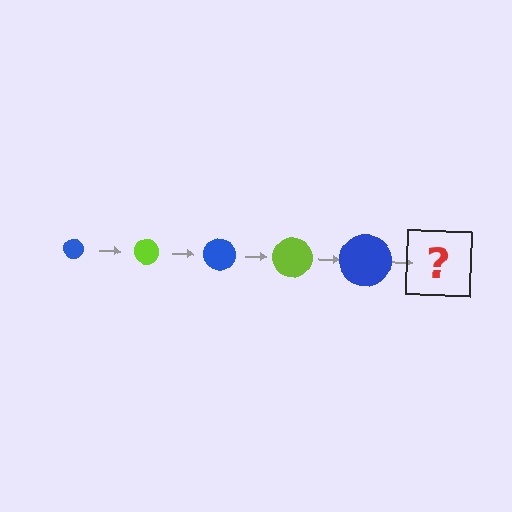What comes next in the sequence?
The next element should be a lime circle, larger than the previous one.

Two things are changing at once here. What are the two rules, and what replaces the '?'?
The two rules are that the circle grows larger each step and the color cycles through blue and lime. The '?' should be a lime circle, larger than the previous one.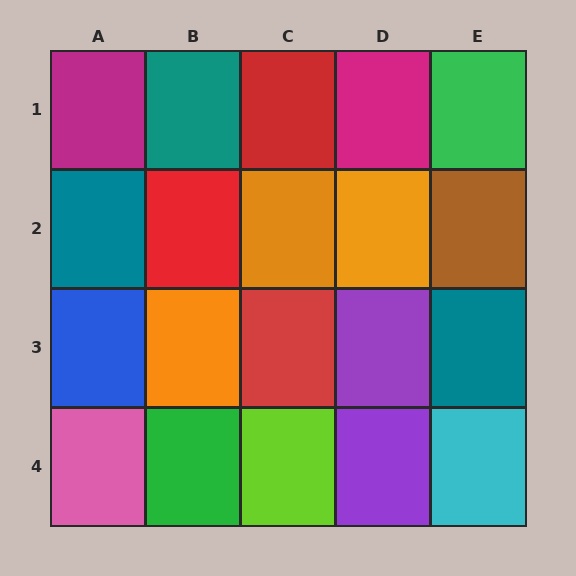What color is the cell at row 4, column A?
Pink.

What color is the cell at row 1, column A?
Magenta.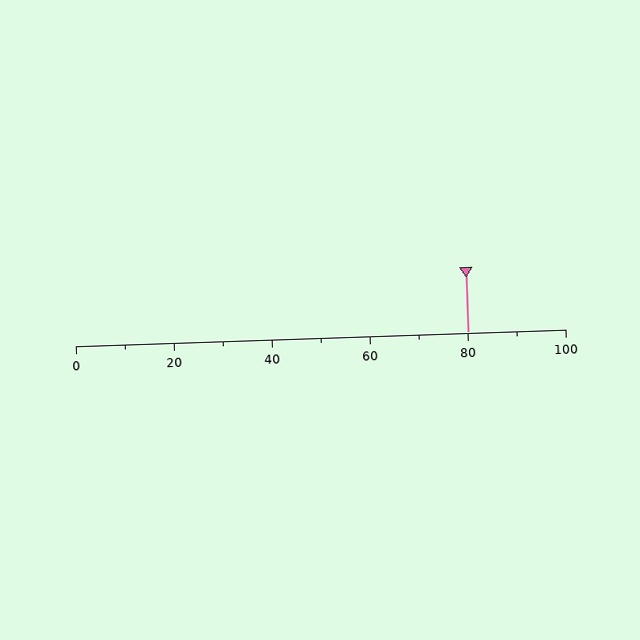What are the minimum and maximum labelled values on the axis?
The axis runs from 0 to 100.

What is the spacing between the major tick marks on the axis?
The major ticks are spaced 20 apart.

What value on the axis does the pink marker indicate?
The marker indicates approximately 80.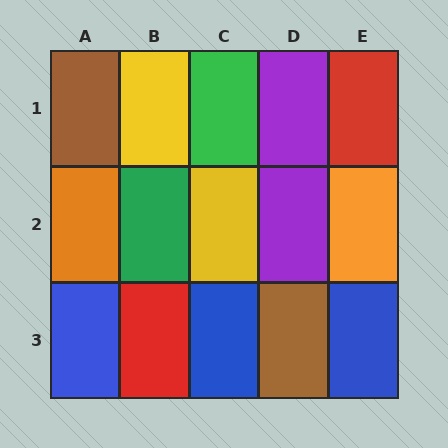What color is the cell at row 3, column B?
Red.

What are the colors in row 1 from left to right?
Brown, yellow, green, purple, red.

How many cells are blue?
3 cells are blue.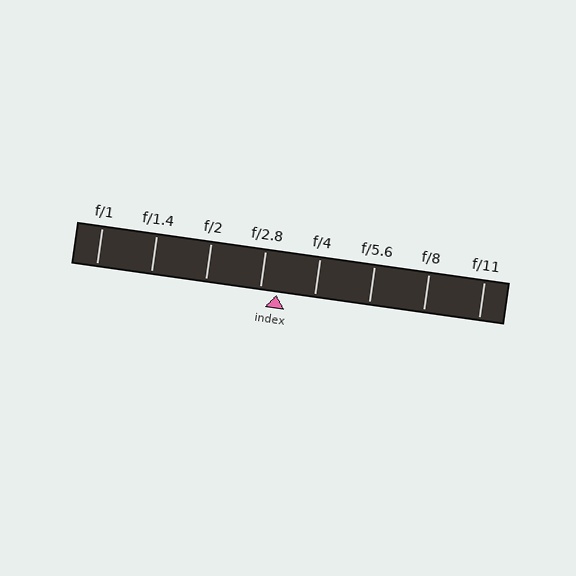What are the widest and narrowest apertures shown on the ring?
The widest aperture shown is f/1 and the narrowest is f/11.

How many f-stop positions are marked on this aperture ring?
There are 8 f-stop positions marked.